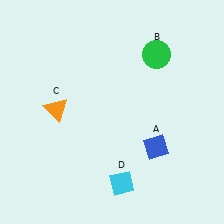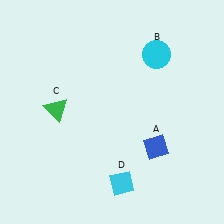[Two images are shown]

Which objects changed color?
B changed from green to cyan. C changed from orange to green.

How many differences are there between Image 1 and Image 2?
There are 2 differences between the two images.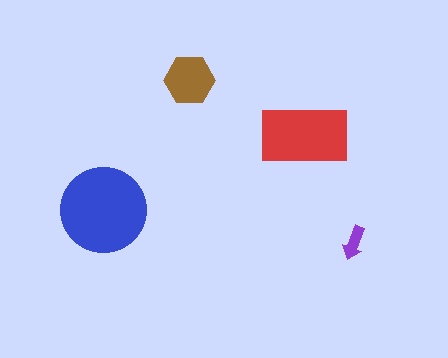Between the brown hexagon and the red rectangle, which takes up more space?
The red rectangle.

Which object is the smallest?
The purple arrow.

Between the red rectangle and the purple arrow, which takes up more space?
The red rectangle.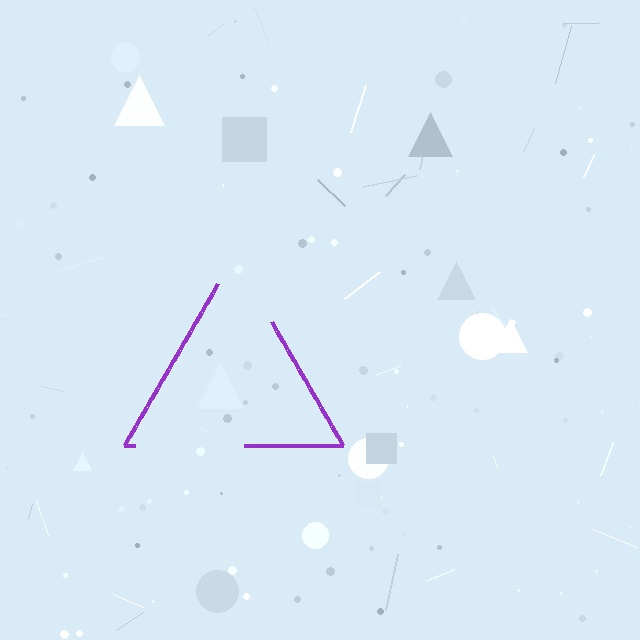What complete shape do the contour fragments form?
The contour fragments form a triangle.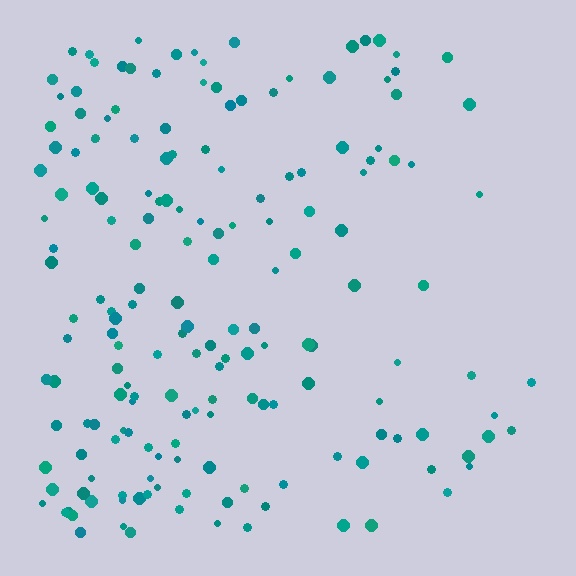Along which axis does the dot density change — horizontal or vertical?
Horizontal.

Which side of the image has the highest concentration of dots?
The left.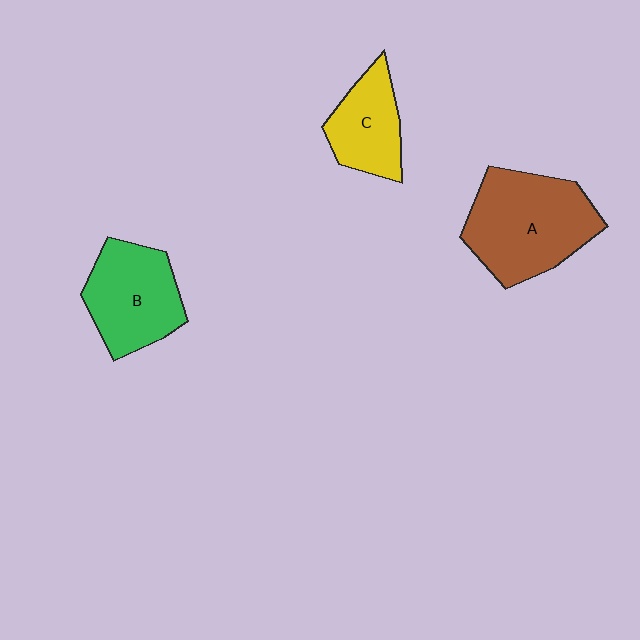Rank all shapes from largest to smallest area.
From largest to smallest: A (brown), B (green), C (yellow).